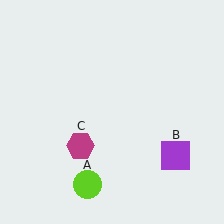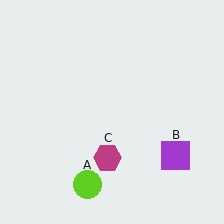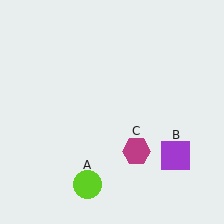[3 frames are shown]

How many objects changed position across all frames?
1 object changed position: magenta hexagon (object C).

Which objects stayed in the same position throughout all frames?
Lime circle (object A) and purple square (object B) remained stationary.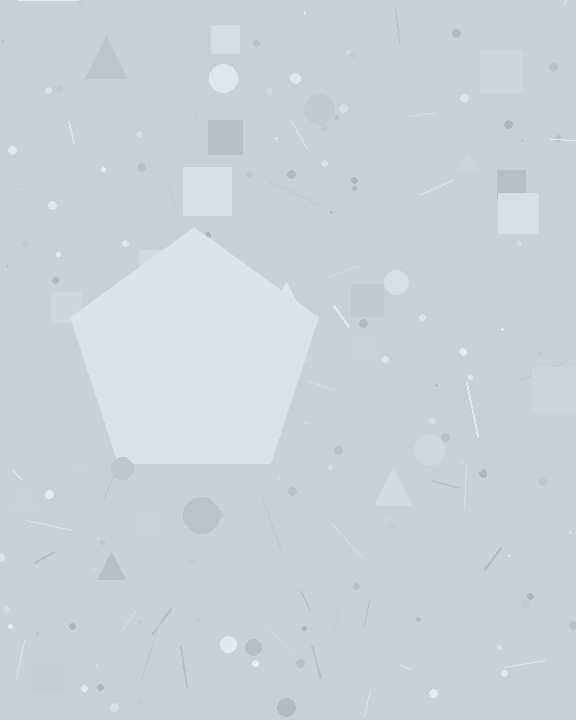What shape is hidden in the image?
A pentagon is hidden in the image.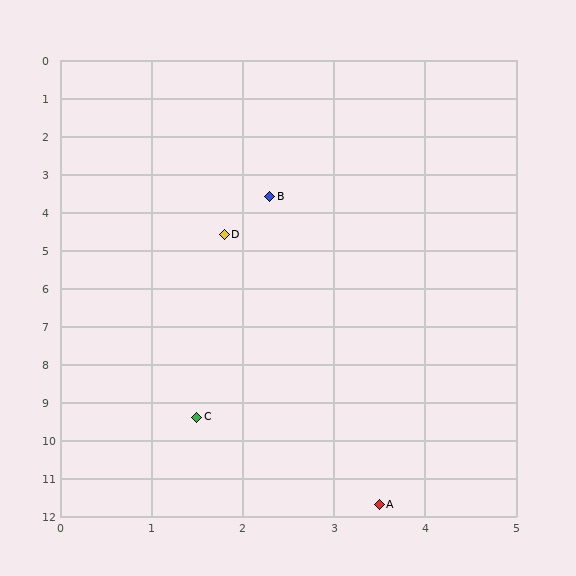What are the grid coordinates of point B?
Point B is at approximately (2.3, 3.6).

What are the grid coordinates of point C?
Point C is at approximately (1.5, 9.4).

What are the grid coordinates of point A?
Point A is at approximately (3.5, 11.7).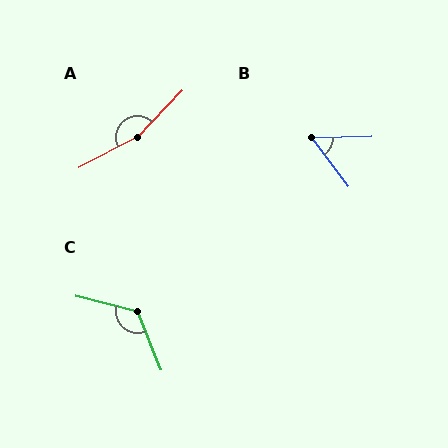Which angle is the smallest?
B, at approximately 54 degrees.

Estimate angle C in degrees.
Approximately 126 degrees.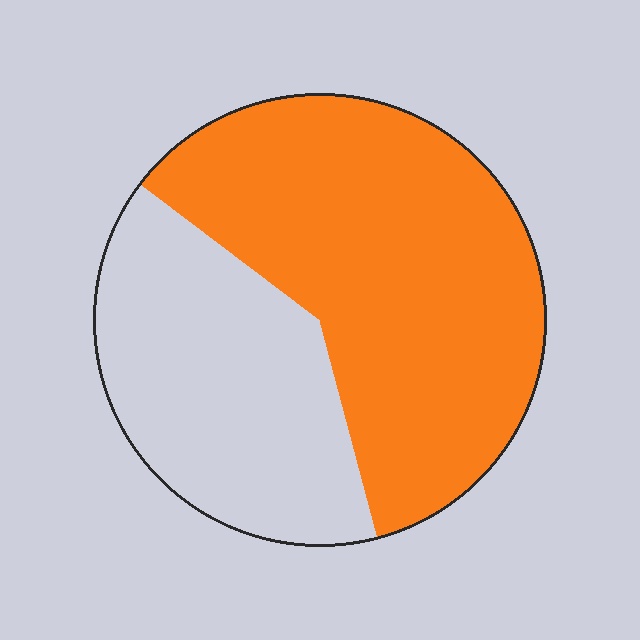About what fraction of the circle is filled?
About three fifths (3/5).